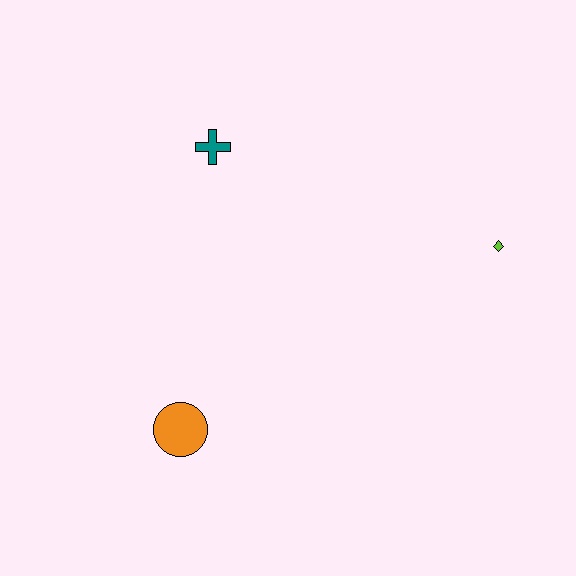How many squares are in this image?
There are no squares.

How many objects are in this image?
There are 3 objects.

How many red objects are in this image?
There are no red objects.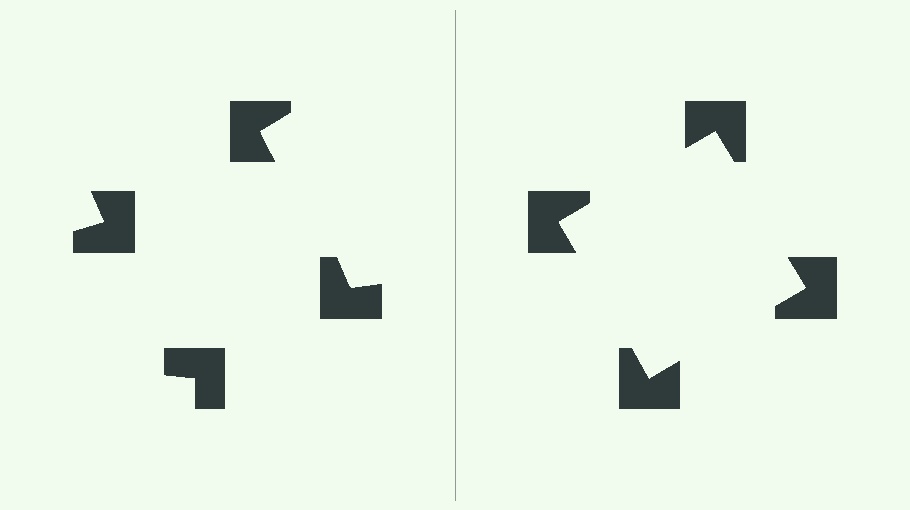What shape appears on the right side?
An illusory square.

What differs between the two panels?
The notched squares are positioned identically on both sides; only the wedge orientations differ. On the right they align to a square; on the left they are misaligned.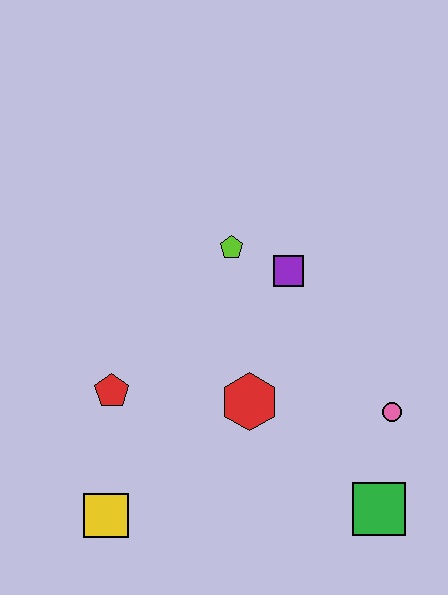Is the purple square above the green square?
Yes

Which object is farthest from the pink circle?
The yellow square is farthest from the pink circle.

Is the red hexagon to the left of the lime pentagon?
No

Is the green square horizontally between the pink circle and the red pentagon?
Yes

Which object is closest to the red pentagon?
The yellow square is closest to the red pentagon.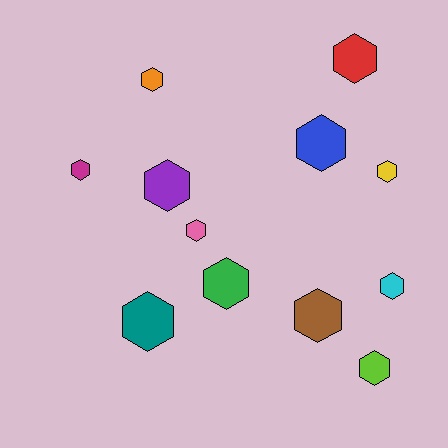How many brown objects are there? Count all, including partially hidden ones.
There is 1 brown object.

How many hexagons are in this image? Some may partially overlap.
There are 12 hexagons.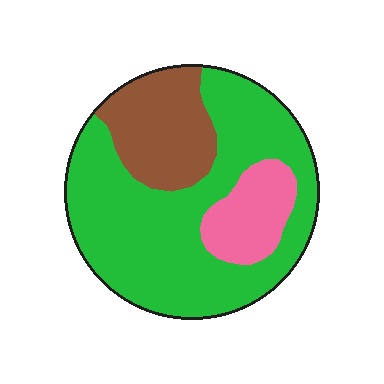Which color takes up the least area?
Pink, at roughly 15%.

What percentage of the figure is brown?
Brown takes up about one fifth (1/5) of the figure.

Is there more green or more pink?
Green.